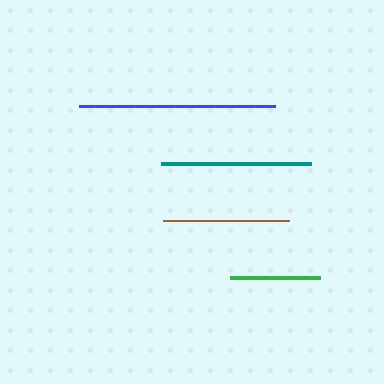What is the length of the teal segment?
The teal segment is approximately 149 pixels long.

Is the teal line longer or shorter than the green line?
The teal line is longer than the green line.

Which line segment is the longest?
The blue line is the longest at approximately 197 pixels.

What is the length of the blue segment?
The blue segment is approximately 197 pixels long.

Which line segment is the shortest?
The green line is the shortest at approximately 90 pixels.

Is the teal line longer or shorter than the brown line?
The teal line is longer than the brown line.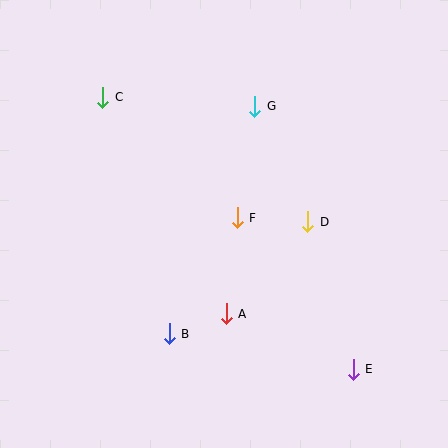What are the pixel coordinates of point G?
Point G is at (255, 106).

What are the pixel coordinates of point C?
Point C is at (103, 97).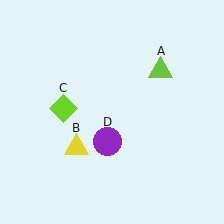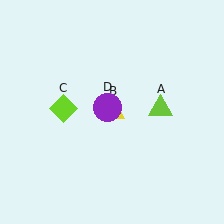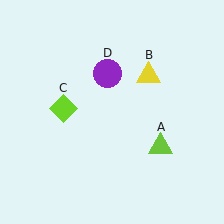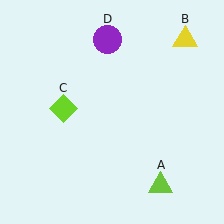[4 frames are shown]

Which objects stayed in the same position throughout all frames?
Lime diamond (object C) remained stationary.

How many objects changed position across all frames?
3 objects changed position: lime triangle (object A), yellow triangle (object B), purple circle (object D).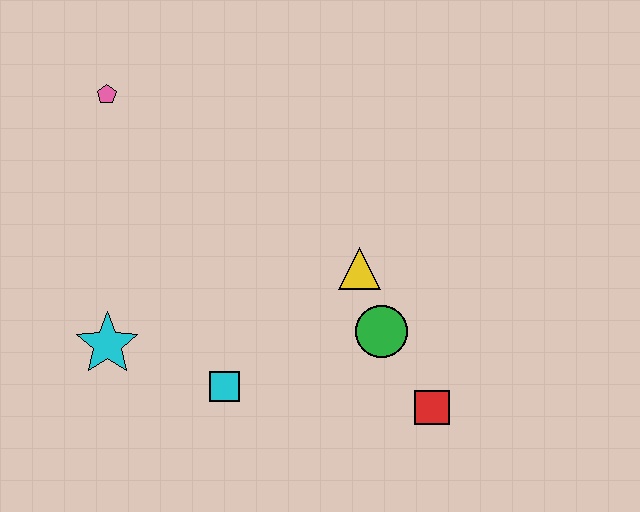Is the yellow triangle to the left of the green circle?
Yes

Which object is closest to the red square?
The green circle is closest to the red square.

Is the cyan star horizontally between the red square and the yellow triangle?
No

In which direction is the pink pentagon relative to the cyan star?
The pink pentagon is above the cyan star.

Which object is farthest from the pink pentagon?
The red square is farthest from the pink pentagon.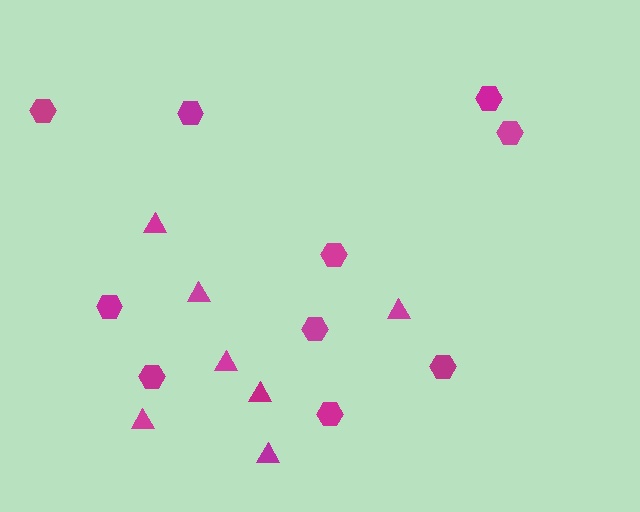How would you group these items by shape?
There are 2 groups: one group of triangles (7) and one group of hexagons (10).